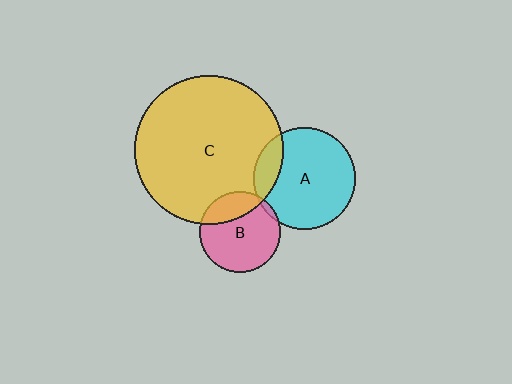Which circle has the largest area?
Circle C (yellow).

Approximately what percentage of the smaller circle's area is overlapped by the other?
Approximately 15%.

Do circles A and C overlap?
Yes.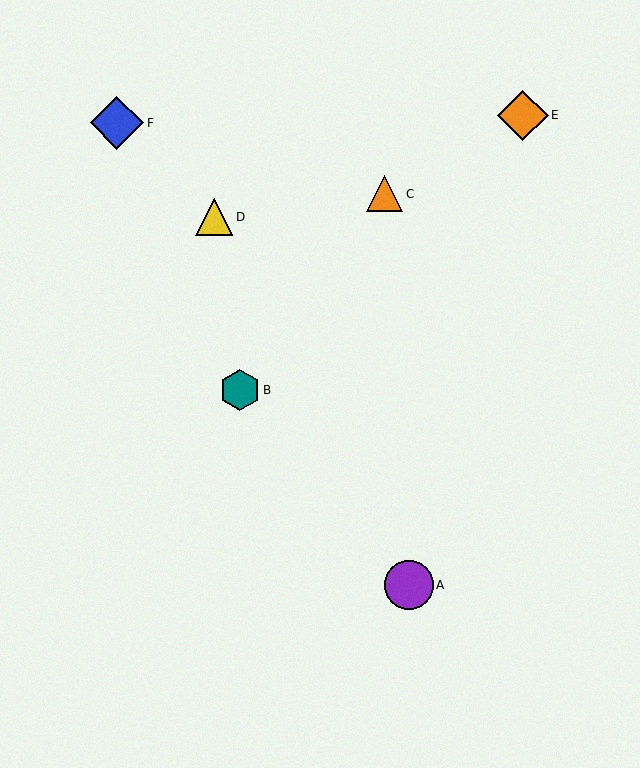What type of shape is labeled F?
Shape F is a blue diamond.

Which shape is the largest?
The blue diamond (labeled F) is the largest.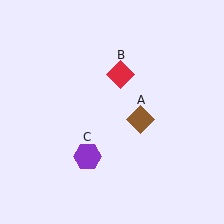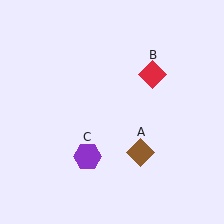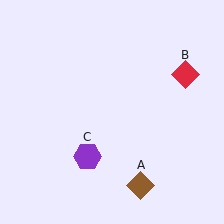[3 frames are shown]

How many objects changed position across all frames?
2 objects changed position: brown diamond (object A), red diamond (object B).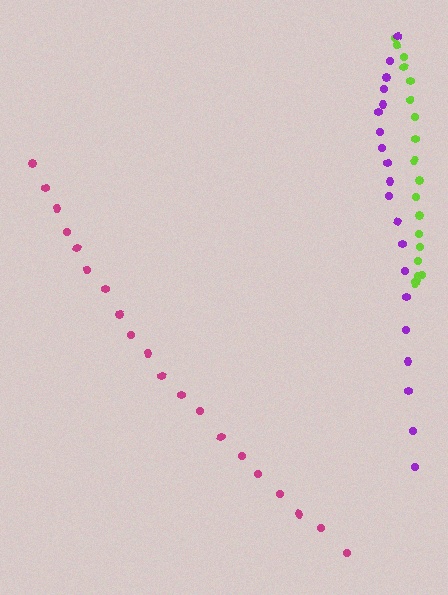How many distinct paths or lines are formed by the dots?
There are 3 distinct paths.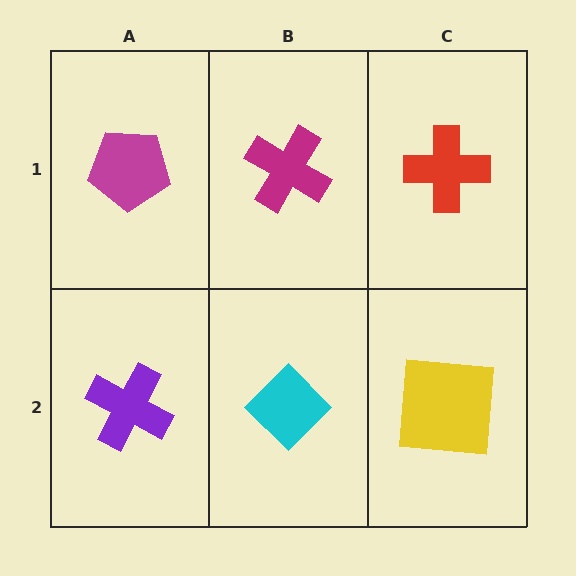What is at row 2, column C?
A yellow square.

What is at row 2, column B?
A cyan diamond.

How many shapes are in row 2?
3 shapes.